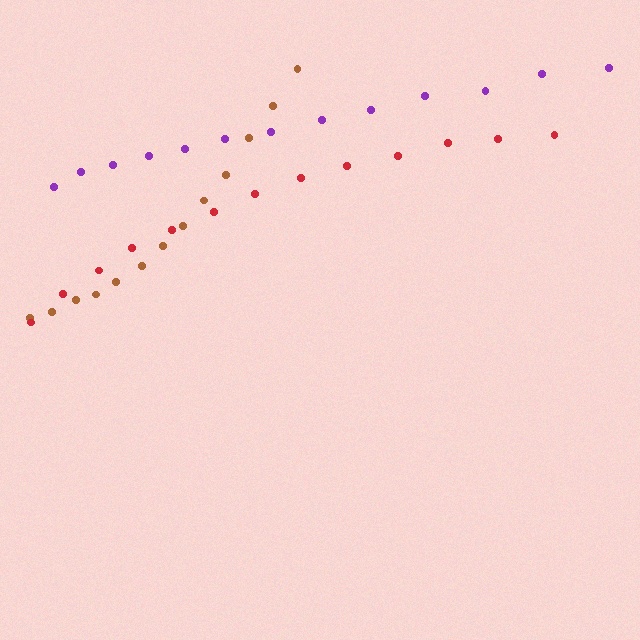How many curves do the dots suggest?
There are 3 distinct paths.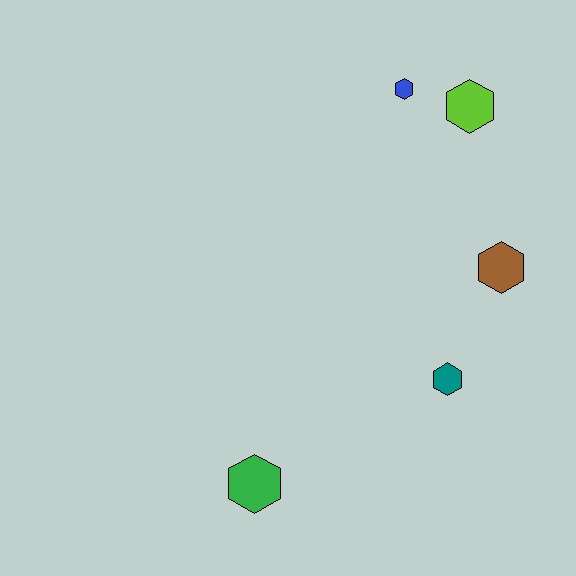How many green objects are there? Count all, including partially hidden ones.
There is 1 green object.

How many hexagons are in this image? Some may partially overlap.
There are 5 hexagons.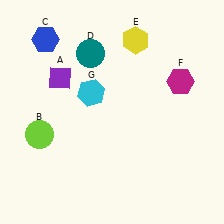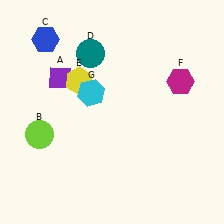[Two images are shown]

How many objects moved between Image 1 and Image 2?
1 object moved between the two images.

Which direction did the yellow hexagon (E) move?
The yellow hexagon (E) moved left.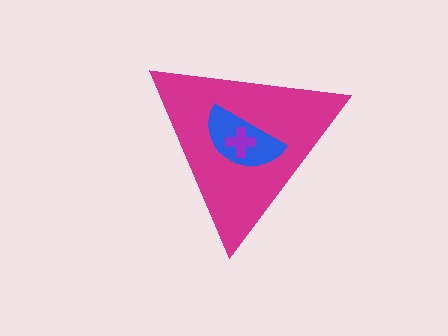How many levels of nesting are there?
3.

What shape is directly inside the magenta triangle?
The blue semicircle.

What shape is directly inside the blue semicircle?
The purple cross.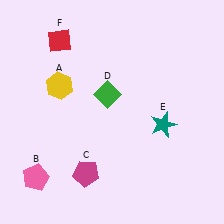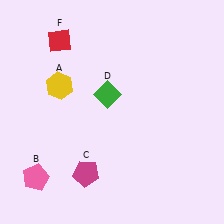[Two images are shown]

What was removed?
The teal star (E) was removed in Image 2.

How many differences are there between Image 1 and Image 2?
There is 1 difference between the two images.